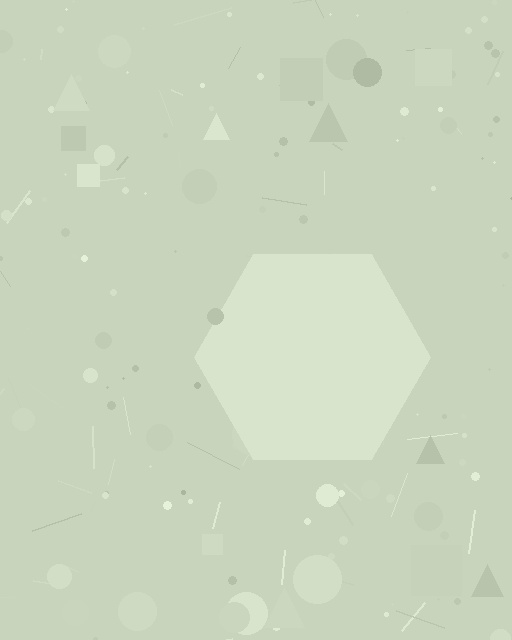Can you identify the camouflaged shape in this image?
The camouflaged shape is a hexagon.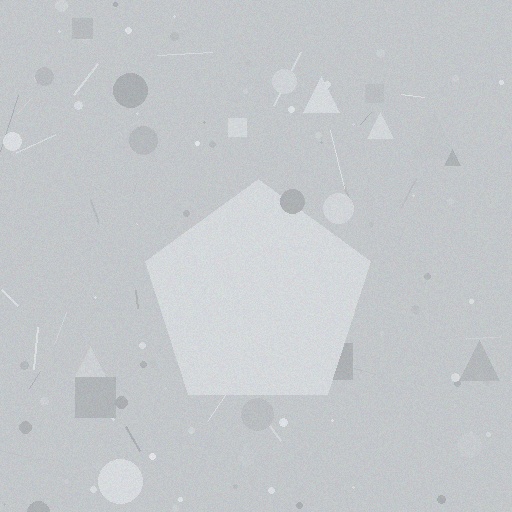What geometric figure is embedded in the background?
A pentagon is embedded in the background.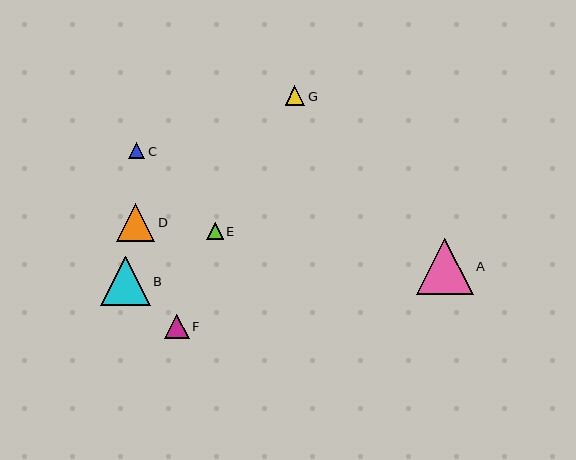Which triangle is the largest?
Triangle A is the largest with a size of approximately 57 pixels.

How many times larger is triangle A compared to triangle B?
Triangle A is approximately 1.1 times the size of triangle B.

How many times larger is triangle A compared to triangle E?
Triangle A is approximately 3.4 times the size of triangle E.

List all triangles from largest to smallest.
From largest to smallest: A, B, D, F, G, E, C.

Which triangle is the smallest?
Triangle C is the smallest with a size of approximately 16 pixels.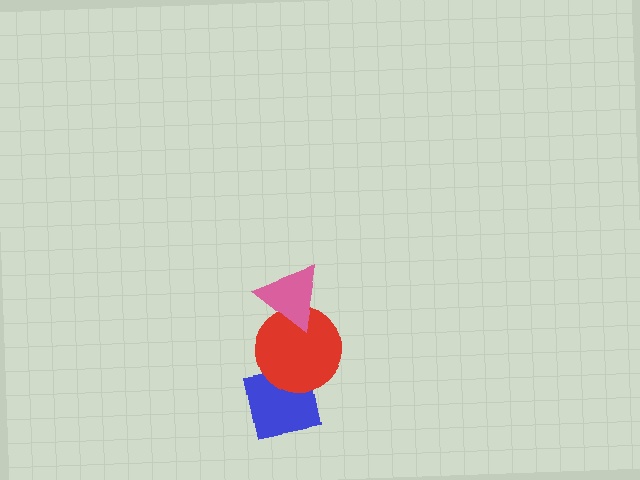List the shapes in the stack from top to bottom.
From top to bottom: the pink triangle, the red circle, the blue square.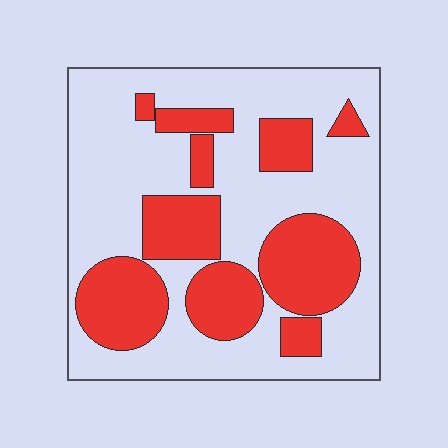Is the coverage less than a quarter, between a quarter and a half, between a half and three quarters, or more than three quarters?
Between a quarter and a half.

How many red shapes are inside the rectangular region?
10.